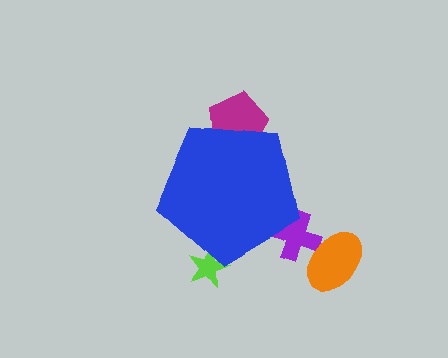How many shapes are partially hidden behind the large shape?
3 shapes are partially hidden.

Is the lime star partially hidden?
Yes, the lime star is partially hidden behind the blue pentagon.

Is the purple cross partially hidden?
Yes, the purple cross is partially hidden behind the blue pentagon.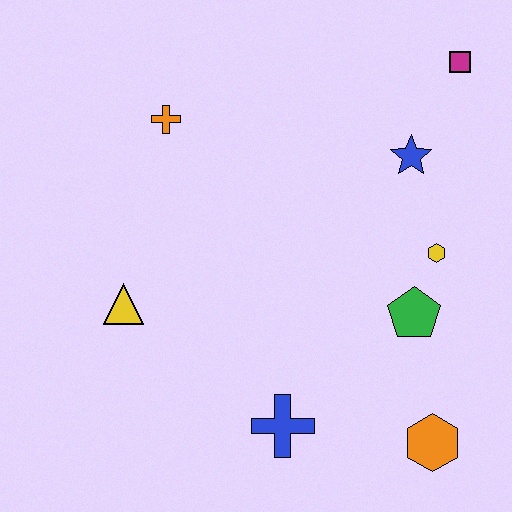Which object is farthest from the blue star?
The yellow triangle is farthest from the blue star.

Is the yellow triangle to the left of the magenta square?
Yes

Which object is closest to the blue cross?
The orange hexagon is closest to the blue cross.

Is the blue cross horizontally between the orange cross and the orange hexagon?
Yes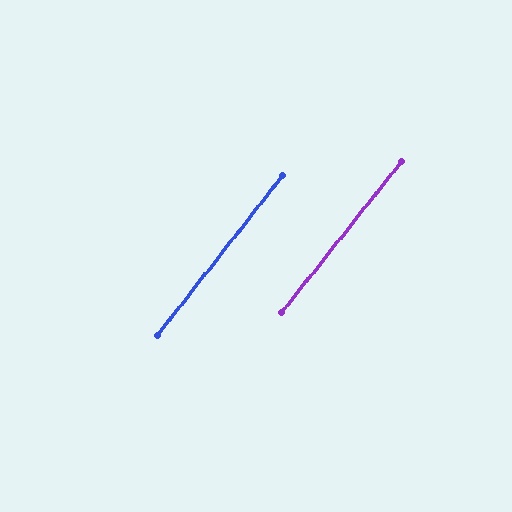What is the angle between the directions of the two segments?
Approximately 0 degrees.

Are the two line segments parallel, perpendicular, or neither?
Parallel — their directions differ by only 0.4°.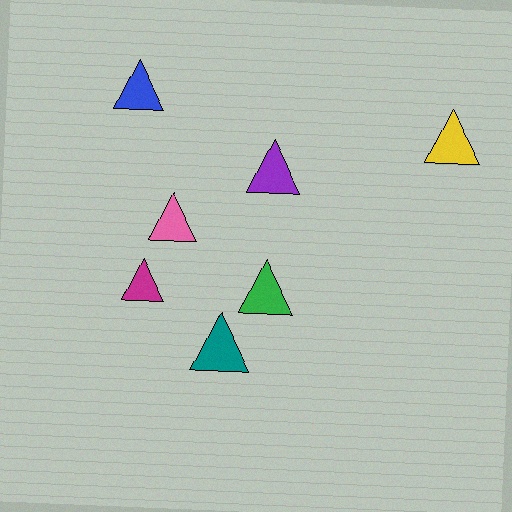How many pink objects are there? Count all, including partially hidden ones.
There is 1 pink object.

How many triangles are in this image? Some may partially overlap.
There are 7 triangles.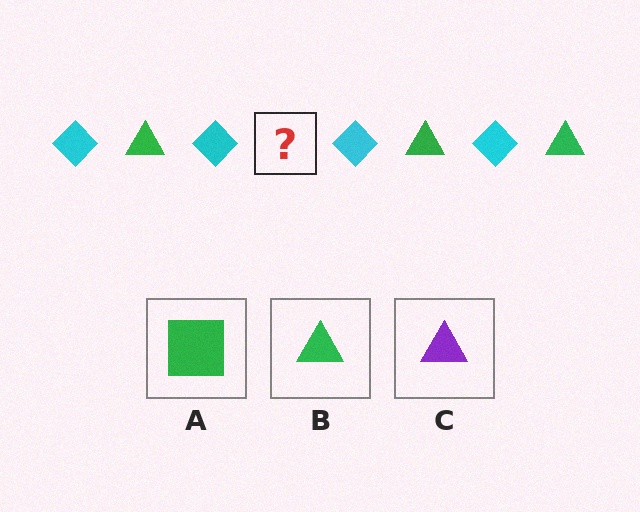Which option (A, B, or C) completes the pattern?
B.